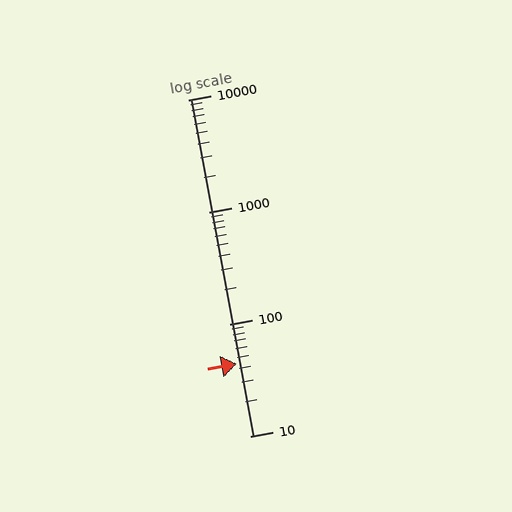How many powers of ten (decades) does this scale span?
The scale spans 3 decades, from 10 to 10000.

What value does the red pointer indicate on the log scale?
The pointer indicates approximately 44.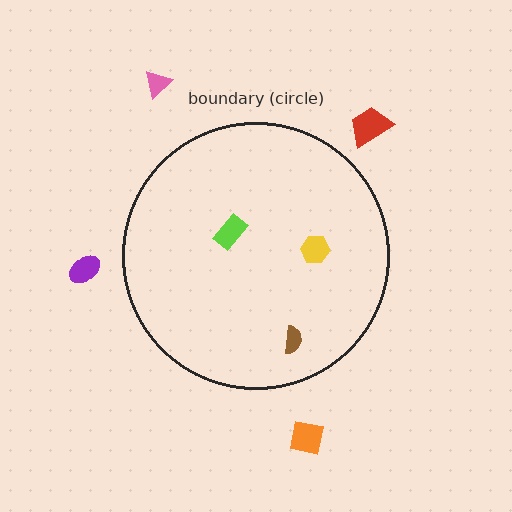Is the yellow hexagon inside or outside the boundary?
Inside.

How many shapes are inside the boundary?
3 inside, 4 outside.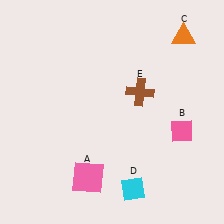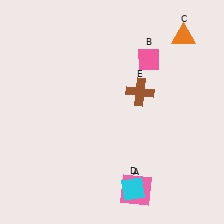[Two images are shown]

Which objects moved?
The objects that moved are: the pink square (A), the pink diamond (B).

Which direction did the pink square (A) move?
The pink square (A) moved right.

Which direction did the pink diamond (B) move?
The pink diamond (B) moved up.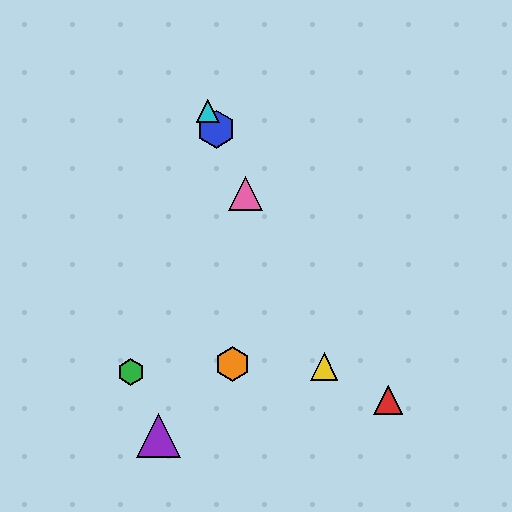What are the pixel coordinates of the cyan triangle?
The cyan triangle is at (208, 111).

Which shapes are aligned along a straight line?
The blue hexagon, the yellow triangle, the cyan triangle, the pink triangle are aligned along a straight line.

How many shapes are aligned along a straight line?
4 shapes (the blue hexagon, the yellow triangle, the cyan triangle, the pink triangle) are aligned along a straight line.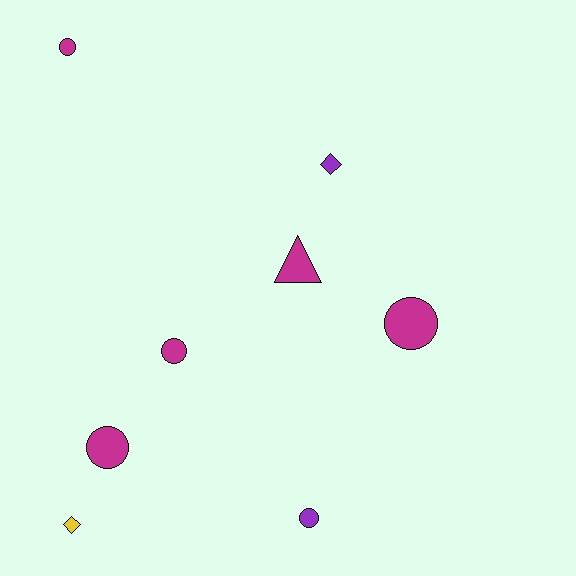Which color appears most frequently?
Magenta, with 5 objects.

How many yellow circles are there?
There are no yellow circles.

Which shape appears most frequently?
Circle, with 5 objects.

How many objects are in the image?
There are 8 objects.